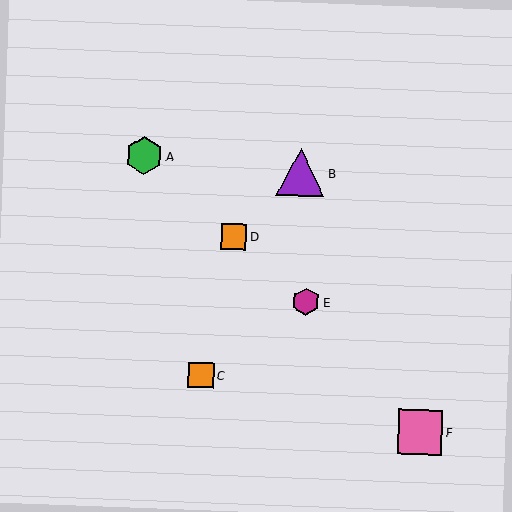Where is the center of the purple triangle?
The center of the purple triangle is at (301, 172).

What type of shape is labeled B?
Shape B is a purple triangle.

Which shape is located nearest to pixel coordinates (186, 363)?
The orange square (labeled C) at (201, 375) is nearest to that location.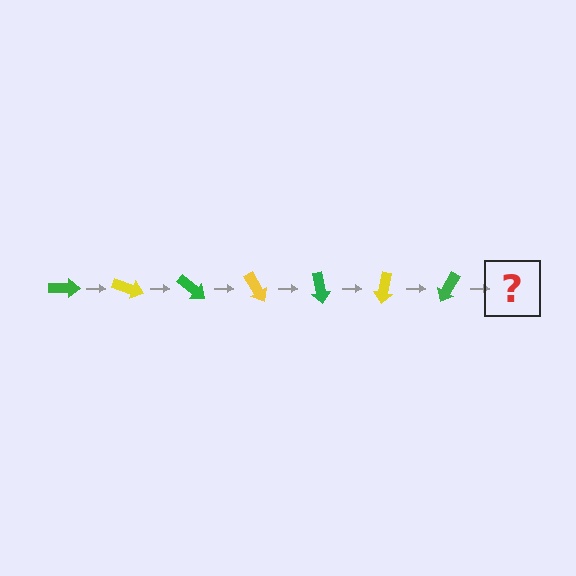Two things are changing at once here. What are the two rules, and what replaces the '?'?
The two rules are that it rotates 20 degrees each step and the color cycles through green and yellow. The '?' should be a yellow arrow, rotated 140 degrees from the start.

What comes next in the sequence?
The next element should be a yellow arrow, rotated 140 degrees from the start.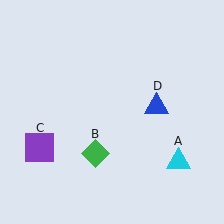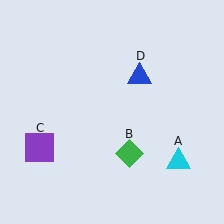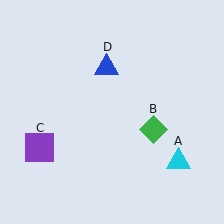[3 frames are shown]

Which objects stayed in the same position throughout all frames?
Cyan triangle (object A) and purple square (object C) remained stationary.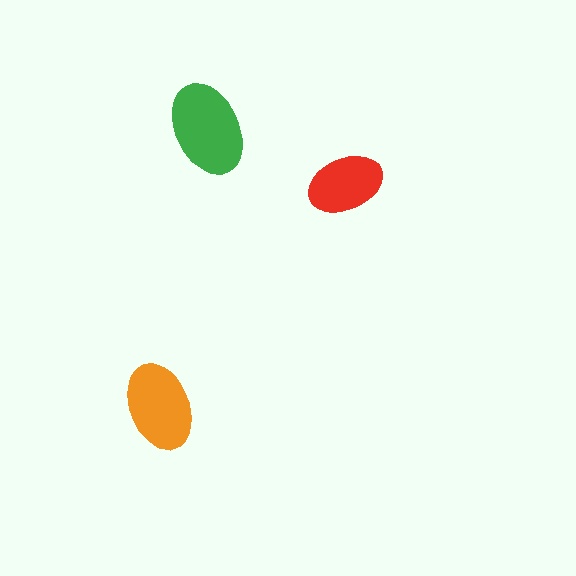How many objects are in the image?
There are 3 objects in the image.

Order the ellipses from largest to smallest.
the green one, the orange one, the red one.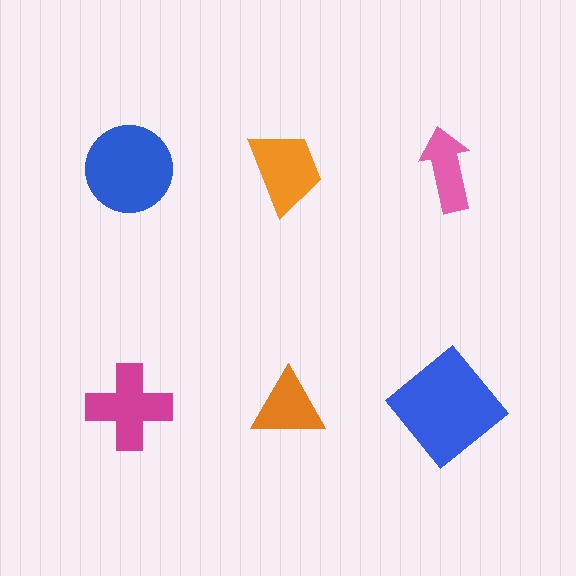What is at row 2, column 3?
A blue diamond.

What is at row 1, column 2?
An orange trapezoid.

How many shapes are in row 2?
3 shapes.